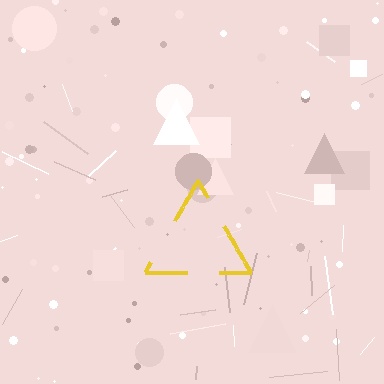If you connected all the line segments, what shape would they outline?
They would outline a triangle.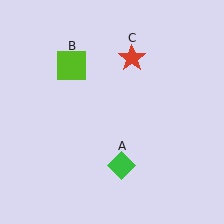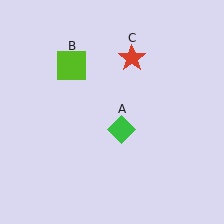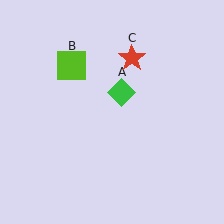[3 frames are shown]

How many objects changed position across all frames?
1 object changed position: green diamond (object A).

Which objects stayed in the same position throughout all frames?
Lime square (object B) and red star (object C) remained stationary.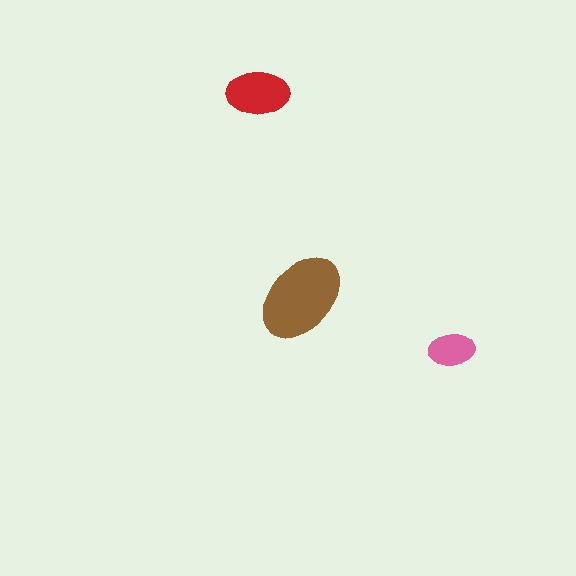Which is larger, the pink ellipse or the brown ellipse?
The brown one.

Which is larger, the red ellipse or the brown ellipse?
The brown one.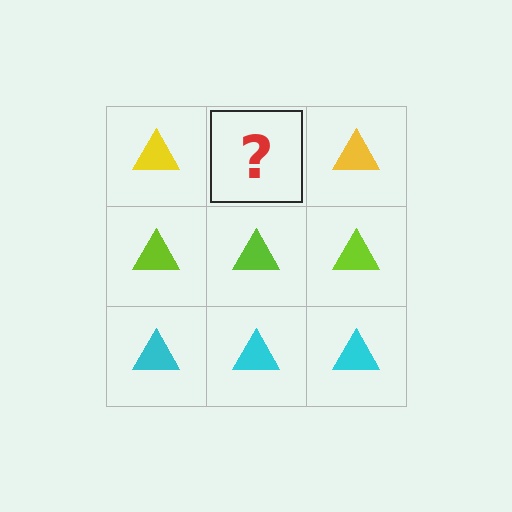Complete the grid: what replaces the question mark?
The question mark should be replaced with a yellow triangle.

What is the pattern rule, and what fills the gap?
The rule is that each row has a consistent color. The gap should be filled with a yellow triangle.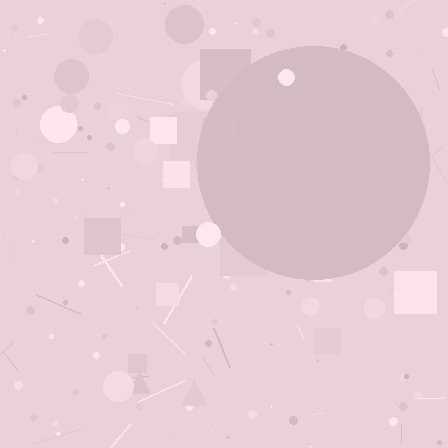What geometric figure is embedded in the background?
A circle is embedded in the background.